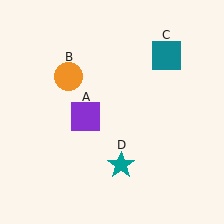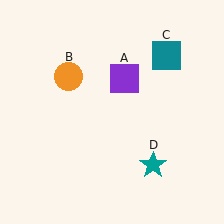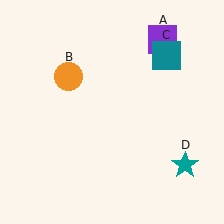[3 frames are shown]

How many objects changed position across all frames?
2 objects changed position: purple square (object A), teal star (object D).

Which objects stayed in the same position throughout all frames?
Orange circle (object B) and teal square (object C) remained stationary.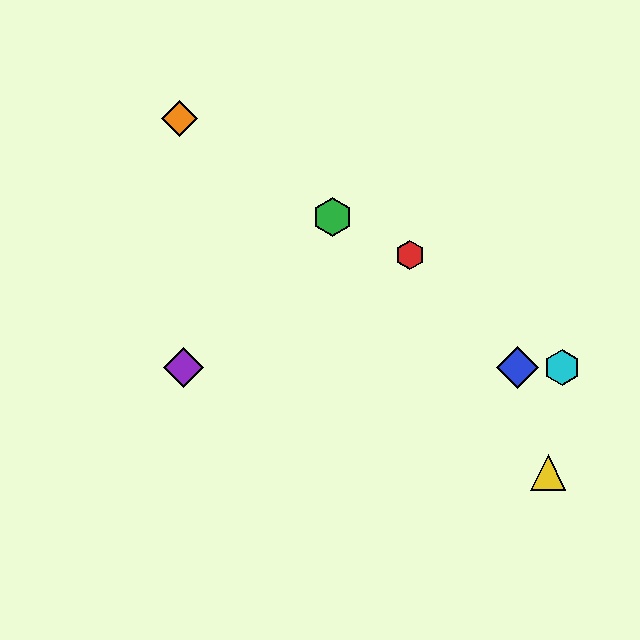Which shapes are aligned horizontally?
The blue diamond, the purple diamond, the cyan hexagon are aligned horizontally.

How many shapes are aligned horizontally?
3 shapes (the blue diamond, the purple diamond, the cyan hexagon) are aligned horizontally.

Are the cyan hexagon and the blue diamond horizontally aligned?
Yes, both are at y≈367.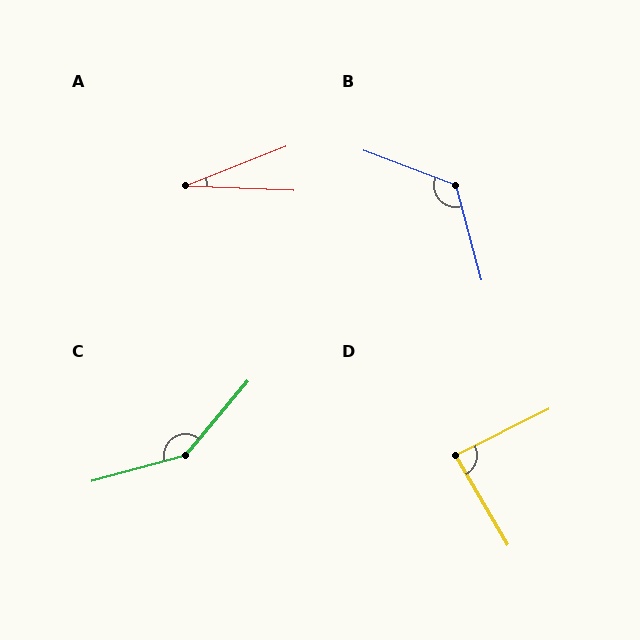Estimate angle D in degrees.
Approximately 86 degrees.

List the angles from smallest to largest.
A (24°), D (86°), B (126°), C (146°).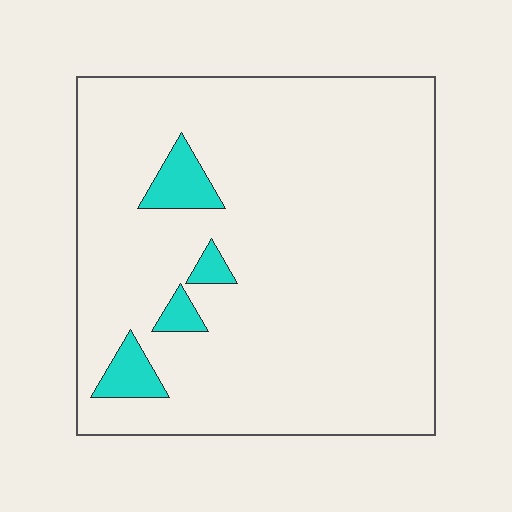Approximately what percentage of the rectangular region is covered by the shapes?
Approximately 5%.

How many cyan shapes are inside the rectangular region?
4.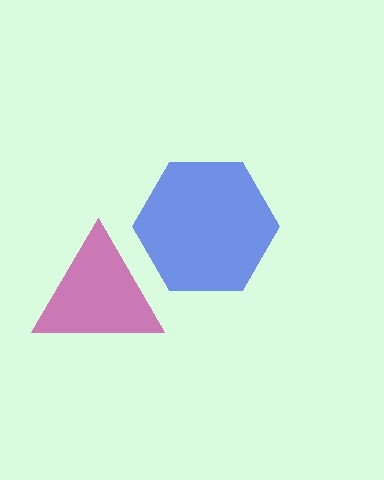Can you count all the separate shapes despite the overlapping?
Yes, there are 2 separate shapes.